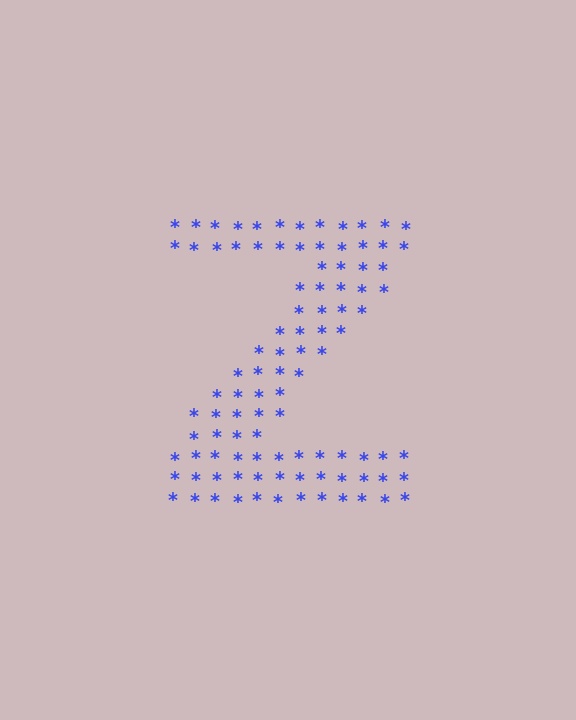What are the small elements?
The small elements are asterisks.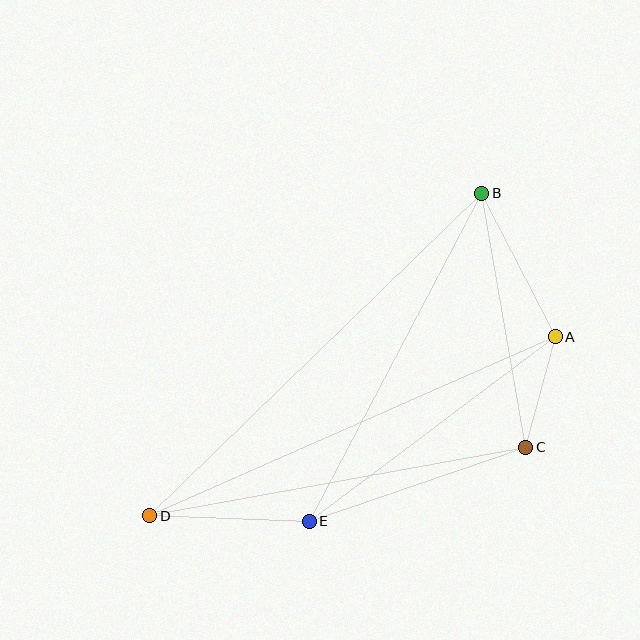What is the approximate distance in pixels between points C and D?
The distance between C and D is approximately 382 pixels.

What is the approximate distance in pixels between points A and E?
The distance between A and E is approximately 307 pixels.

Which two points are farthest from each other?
Points B and D are farthest from each other.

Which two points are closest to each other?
Points A and C are closest to each other.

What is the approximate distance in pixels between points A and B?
The distance between A and B is approximately 161 pixels.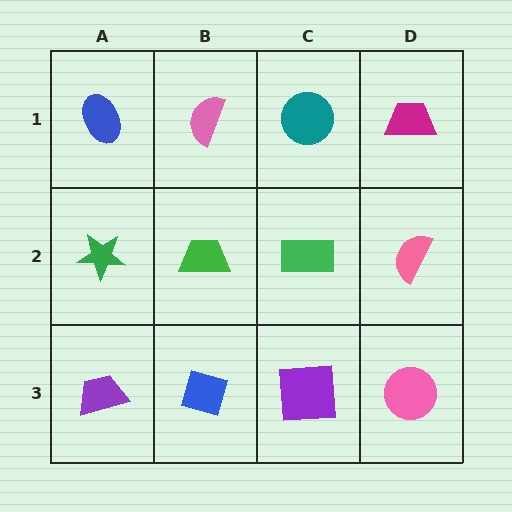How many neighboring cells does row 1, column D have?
2.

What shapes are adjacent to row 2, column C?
A teal circle (row 1, column C), a purple square (row 3, column C), a green trapezoid (row 2, column B), a pink semicircle (row 2, column D).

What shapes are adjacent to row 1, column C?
A green rectangle (row 2, column C), a pink semicircle (row 1, column B), a magenta trapezoid (row 1, column D).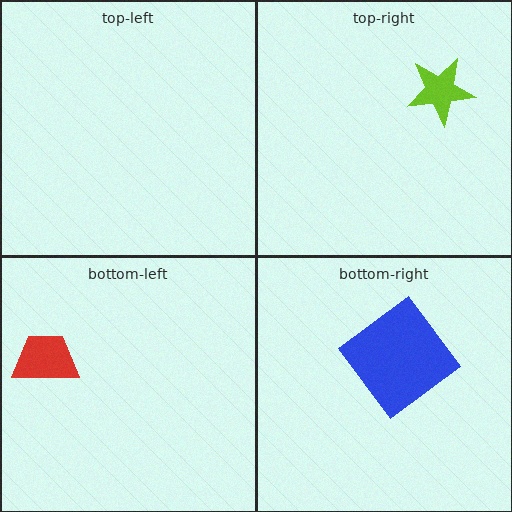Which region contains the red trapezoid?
The bottom-left region.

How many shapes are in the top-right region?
1.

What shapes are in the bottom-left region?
The red trapezoid.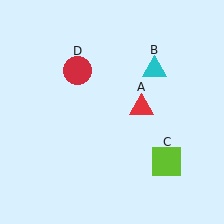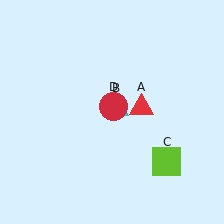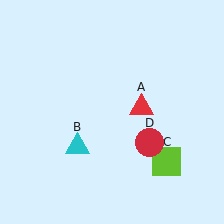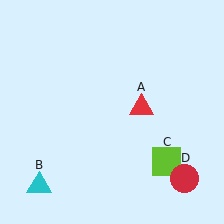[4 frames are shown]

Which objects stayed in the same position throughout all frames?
Red triangle (object A) and lime square (object C) remained stationary.